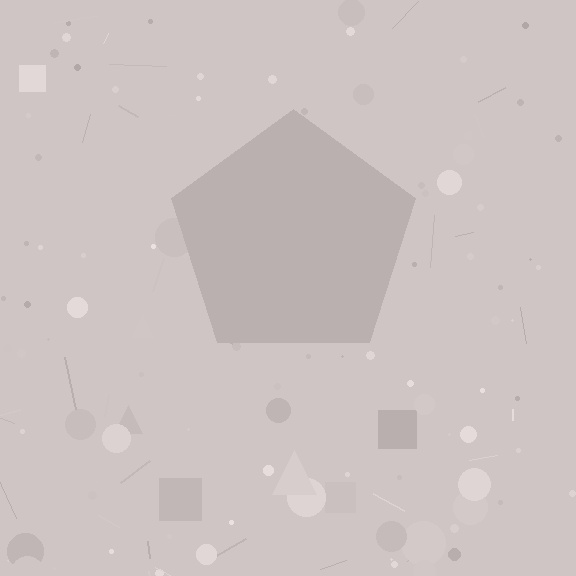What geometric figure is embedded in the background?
A pentagon is embedded in the background.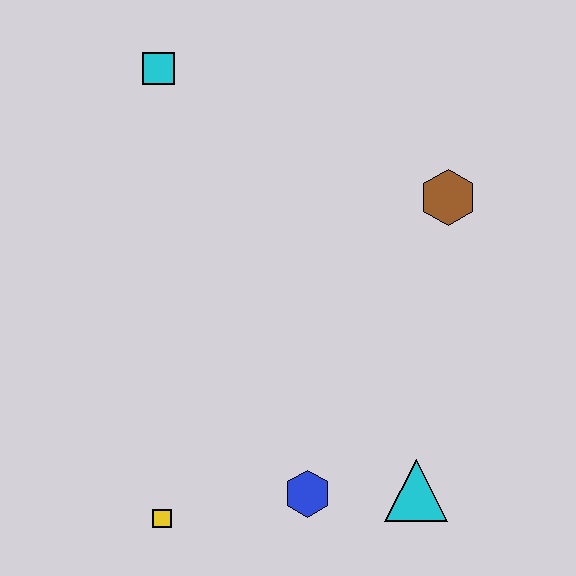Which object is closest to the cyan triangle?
The blue hexagon is closest to the cyan triangle.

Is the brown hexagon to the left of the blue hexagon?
No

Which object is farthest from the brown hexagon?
The yellow square is farthest from the brown hexagon.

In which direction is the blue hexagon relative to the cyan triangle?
The blue hexagon is to the left of the cyan triangle.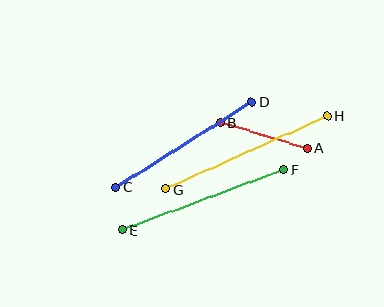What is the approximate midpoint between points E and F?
The midpoint is at approximately (203, 200) pixels.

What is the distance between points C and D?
The distance is approximately 161 pixels.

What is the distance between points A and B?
The distance is approximately 91 pixels.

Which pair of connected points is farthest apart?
Points G and H are farthest apart.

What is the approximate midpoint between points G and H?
The midpoint is at approximately (247, 152) pixels.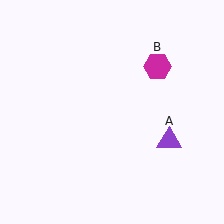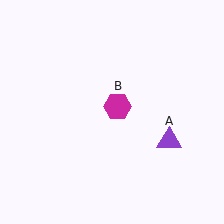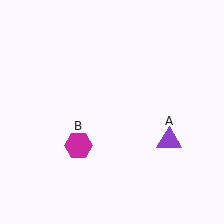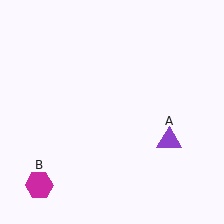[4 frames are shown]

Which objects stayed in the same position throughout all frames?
Purple triangle (object A) remained stationary.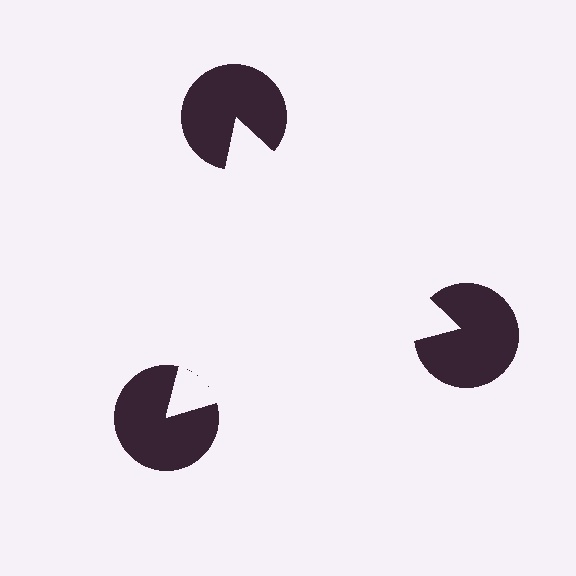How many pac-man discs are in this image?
There are 3 — one at each vertex of the illusory triangle.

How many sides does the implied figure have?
3 sides.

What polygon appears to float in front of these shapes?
An illusory triangle — its edges are inferred from the aligned wedge cuts in the pac-man discs, not physically drawn.